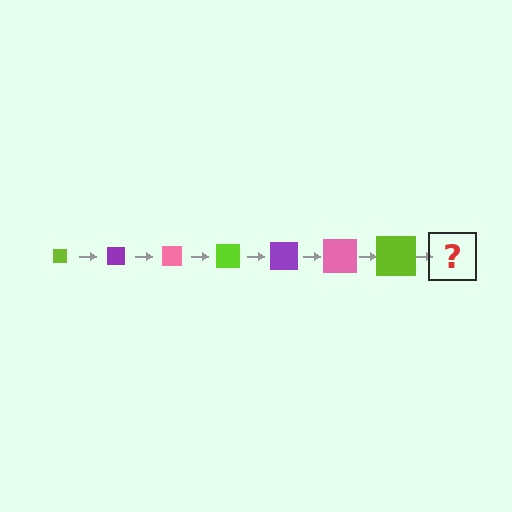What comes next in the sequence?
The next element should be a purple square, larger than the previous one.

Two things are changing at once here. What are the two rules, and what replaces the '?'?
The two rules are that the square grows larger each step and the color cycles through lime, purple, and pink. The '?' should be a purple square, larger than the previous one.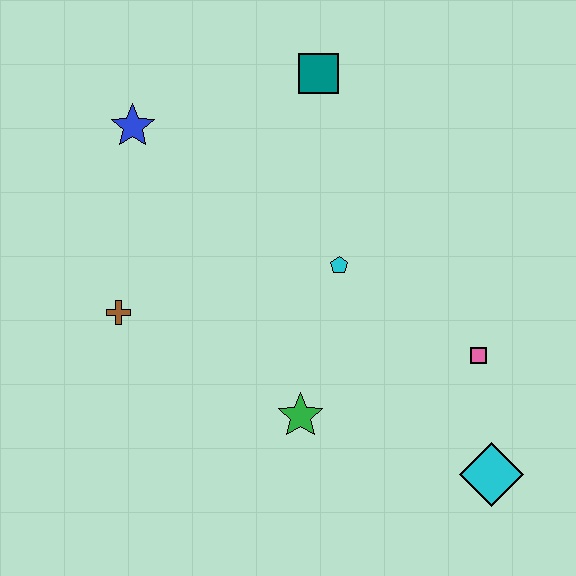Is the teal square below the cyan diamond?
No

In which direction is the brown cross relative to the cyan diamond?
The brown cross is to the left of the cyan diamond.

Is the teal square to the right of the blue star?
Yes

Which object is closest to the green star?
The cyan pentagon is closest to the green star.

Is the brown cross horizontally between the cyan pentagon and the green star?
No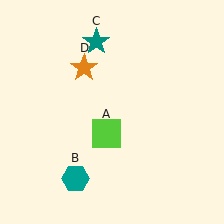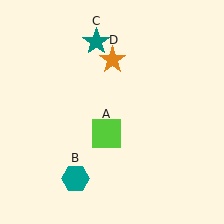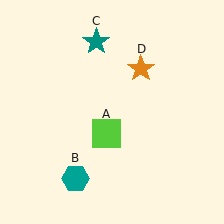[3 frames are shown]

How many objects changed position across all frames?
1 object changed position: orange star (object D).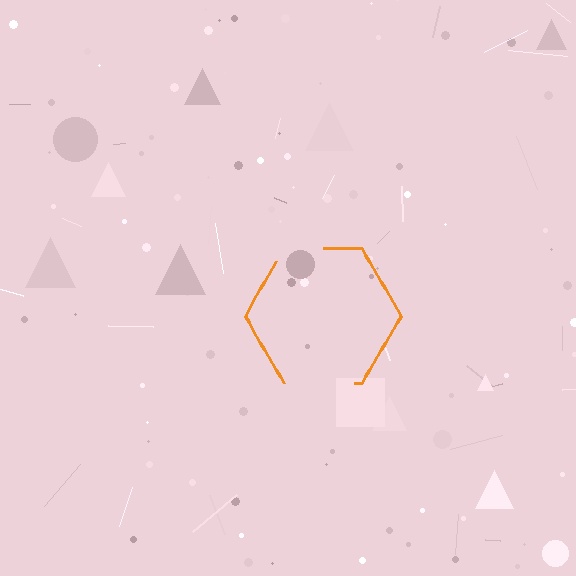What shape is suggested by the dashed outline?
The dashed outline suggests a hexagon.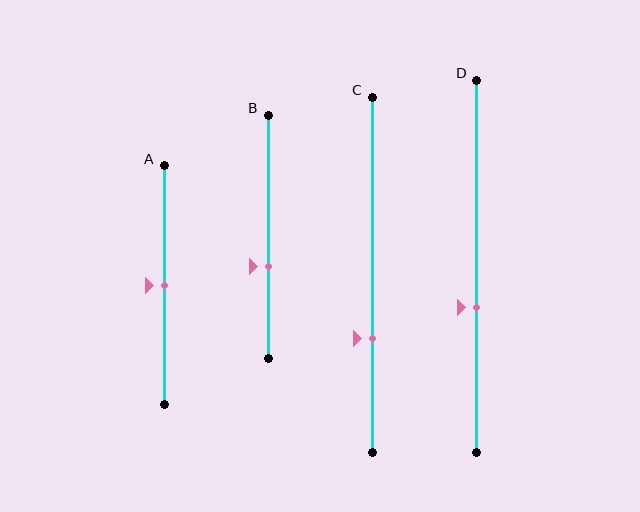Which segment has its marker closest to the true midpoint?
Segment A has its marker closest to the true midpoint.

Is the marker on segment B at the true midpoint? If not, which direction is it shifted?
No, the marker on segment B is shifted downward by about 12% of the segment length.